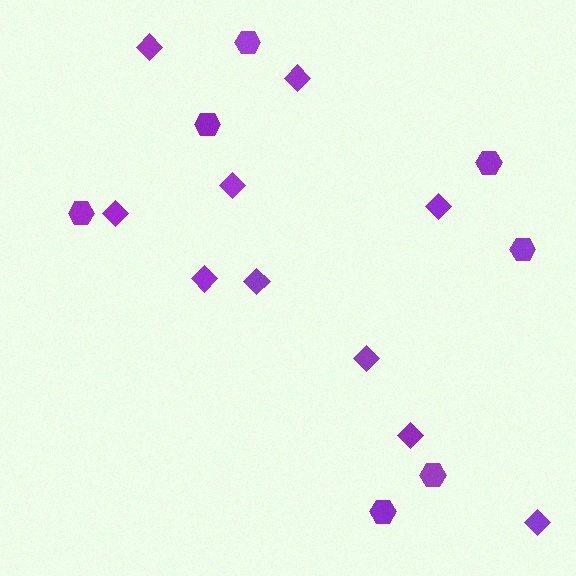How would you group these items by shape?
There are 2 groups: one group of diamonds (10) and one group of hexagons (7).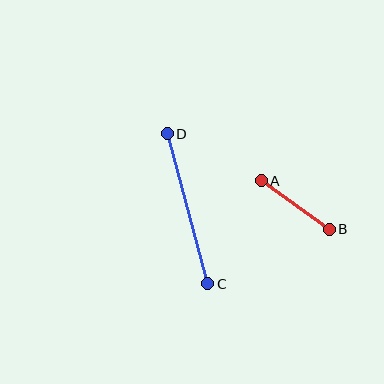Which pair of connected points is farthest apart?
Points C and D are farthest apart.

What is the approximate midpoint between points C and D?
The midpoint is at approximately (188, 209) pixels.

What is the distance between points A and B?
The distance is approximately 83 pixels.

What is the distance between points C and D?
The distance is approximately 155 pixels.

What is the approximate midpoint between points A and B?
The midpoint is at approximately (295, 205) pixels.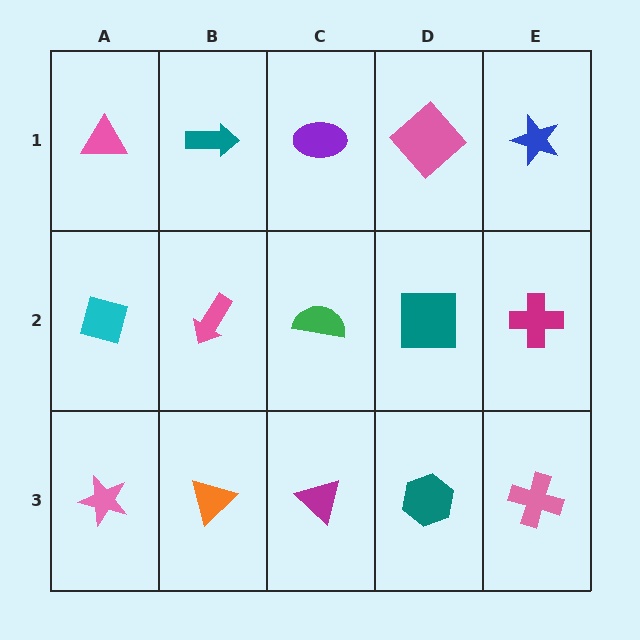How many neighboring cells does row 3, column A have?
2.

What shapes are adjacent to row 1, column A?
A cyan diamond (row 2, column A), a teal arrow (row 1, column B).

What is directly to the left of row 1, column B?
A pink triangle.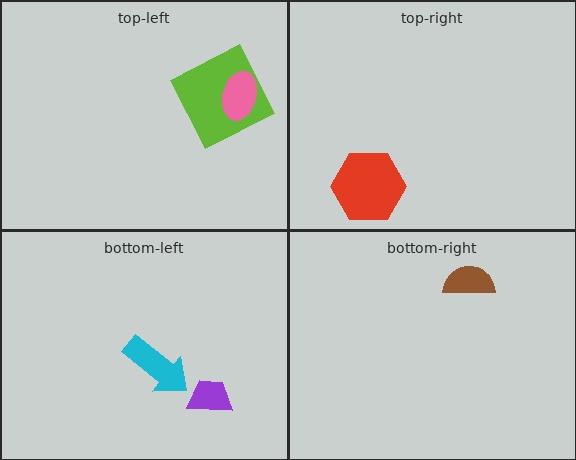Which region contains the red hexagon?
The top-right region.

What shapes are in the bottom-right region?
The brown semicircle.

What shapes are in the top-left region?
The lime square, the pink ellipse.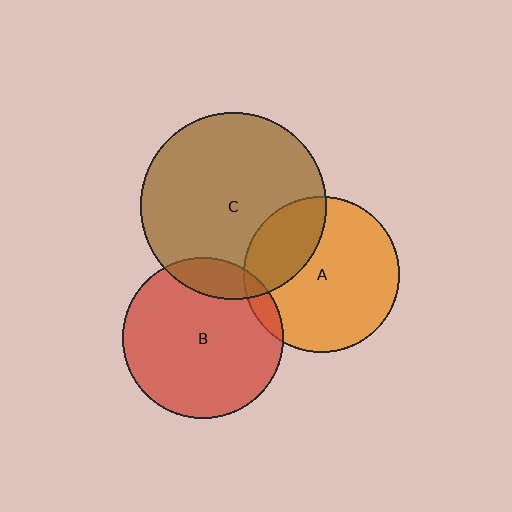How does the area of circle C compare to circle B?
Approximately 1.3 times.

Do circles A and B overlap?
Yes.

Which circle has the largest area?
Circle C (brown).